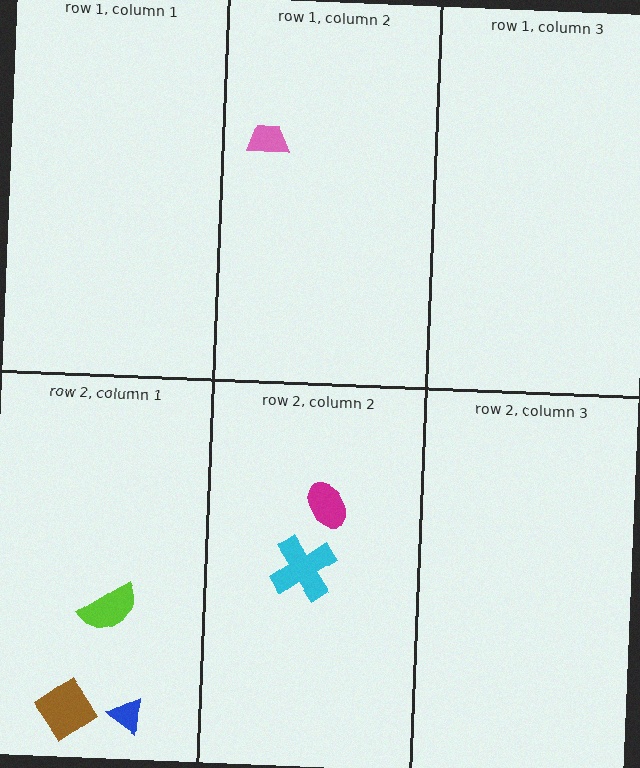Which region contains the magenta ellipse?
The row 2, column 2 region.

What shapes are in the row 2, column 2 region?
The cyan cross, the magenta ellipse.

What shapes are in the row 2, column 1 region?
The blue triangle, the brown diamond, the lime semicircle.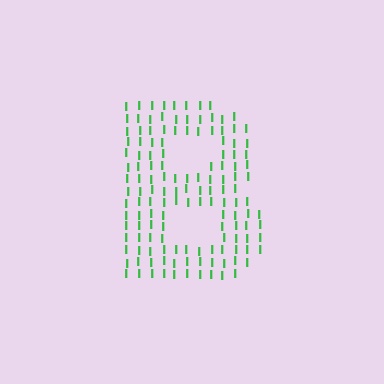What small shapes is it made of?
It is made of small letter I's.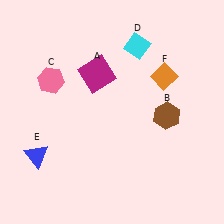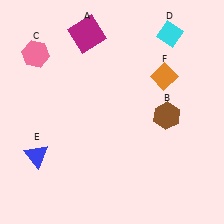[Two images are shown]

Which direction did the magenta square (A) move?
The magenta square (A) moved up.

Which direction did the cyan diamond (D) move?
The cyan diamond (D) moved right.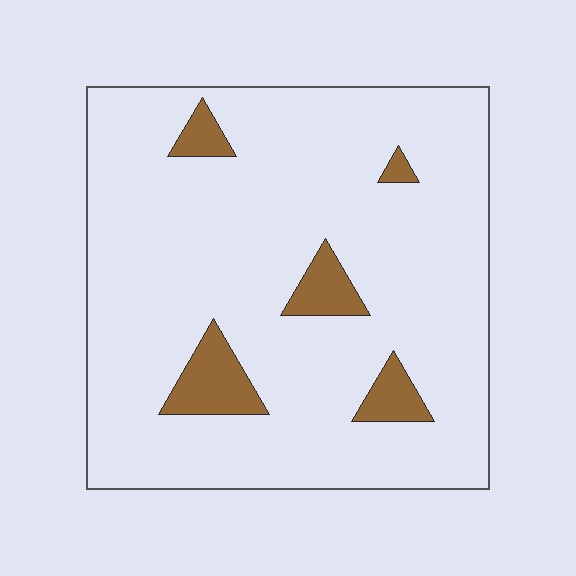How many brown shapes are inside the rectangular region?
5.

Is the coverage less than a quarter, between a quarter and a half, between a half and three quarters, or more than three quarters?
Less than a quarter.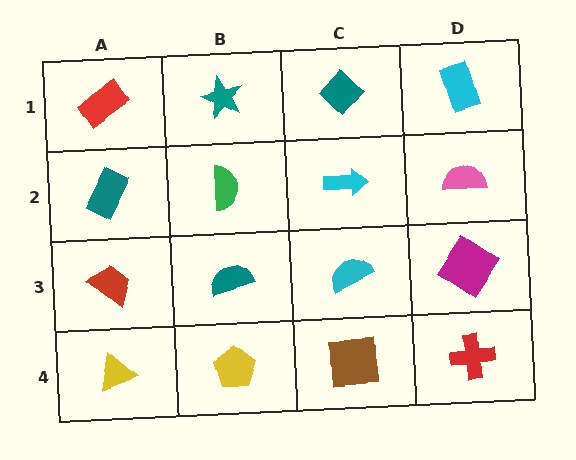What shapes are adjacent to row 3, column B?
A green semicircle (row 2, column B), a yellow pentagon (row 4, column B), a red trapezoid (row 3, column A), a cyan semicircle (row 3, column C).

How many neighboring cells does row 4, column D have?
2.